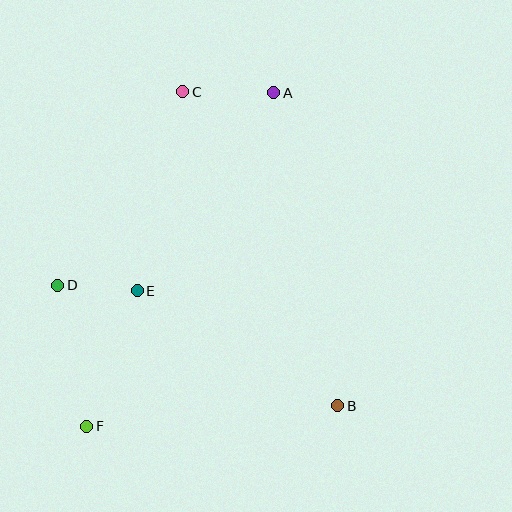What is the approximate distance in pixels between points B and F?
The distance between B and F is approximately 252 pixels.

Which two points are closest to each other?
Points D and E are closest to each other.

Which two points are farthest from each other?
Points A and F are farthest from each other.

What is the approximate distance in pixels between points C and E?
The distance between C and E is approximately 204 pixels.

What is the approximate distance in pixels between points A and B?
The distance between A and B is approximately 319 pixels.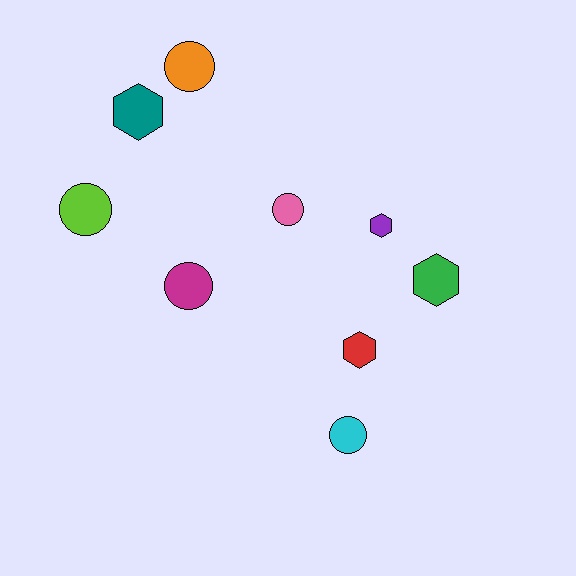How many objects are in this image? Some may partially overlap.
There are 9 objects.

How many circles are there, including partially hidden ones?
There are 5 circles.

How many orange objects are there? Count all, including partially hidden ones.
There is 1 orange object.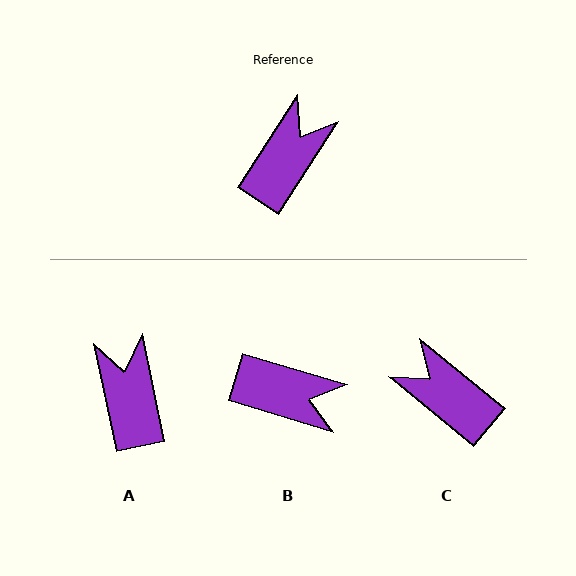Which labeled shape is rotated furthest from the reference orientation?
C, about 84 degrees away.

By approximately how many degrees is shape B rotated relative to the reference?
Approximately 74 degrees clockwise.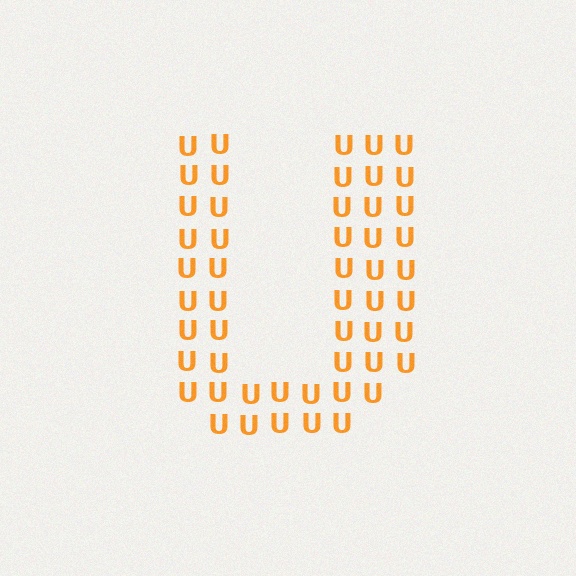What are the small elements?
The small elements are letter U's.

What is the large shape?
The large shape is the letter U.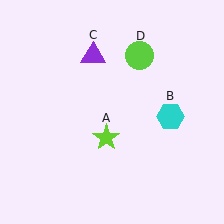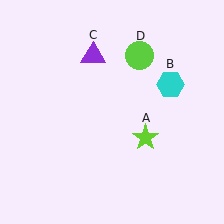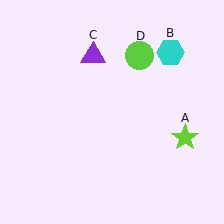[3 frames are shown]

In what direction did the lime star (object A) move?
The lime star (object A) moved right.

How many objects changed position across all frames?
2 objects changed position: lime star (object A), cyan hexagon (object B).